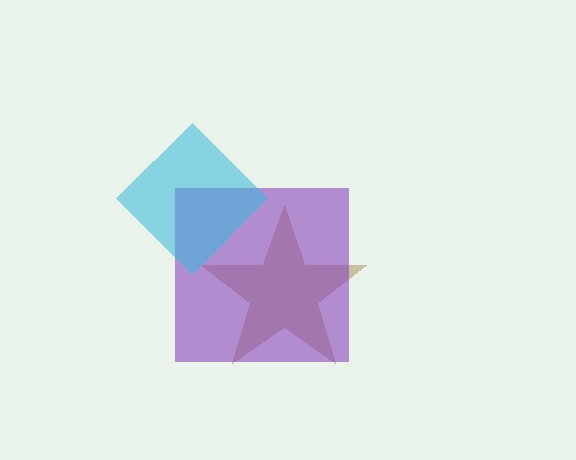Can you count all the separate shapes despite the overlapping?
Yes, there are 3 separate shapes.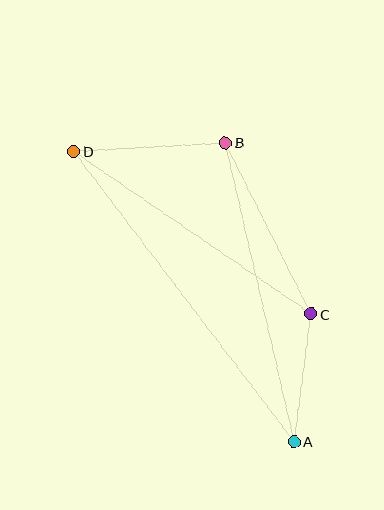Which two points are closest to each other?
Points A and C are closest to each other.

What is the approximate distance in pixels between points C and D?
The distance between C and D is approximately 287 pixels.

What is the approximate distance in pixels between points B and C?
The distance between B and C is approximately 191 pixels.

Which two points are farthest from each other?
Points A and D are farthest from each other.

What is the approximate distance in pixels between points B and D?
The distance between B and D is approximately 152 pixels.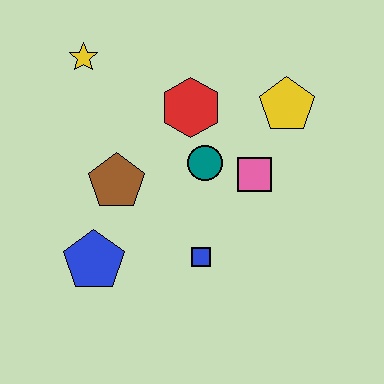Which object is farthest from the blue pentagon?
The yellow pentagon is farthest from the blue pentagon.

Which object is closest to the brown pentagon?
The blue pentagon is closest to the brown pentagon.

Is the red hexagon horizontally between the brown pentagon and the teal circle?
Yes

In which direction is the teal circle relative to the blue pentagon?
The teal circle is to the right of the blue pentagon.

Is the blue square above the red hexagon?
No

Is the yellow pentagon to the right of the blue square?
Yes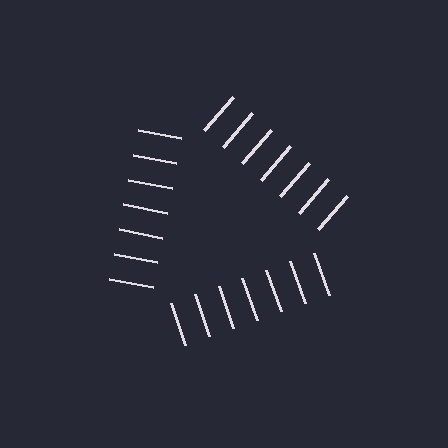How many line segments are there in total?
21 — 7 along each of the 3 edges.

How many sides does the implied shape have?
3 sides — the line-ends trace a triangle.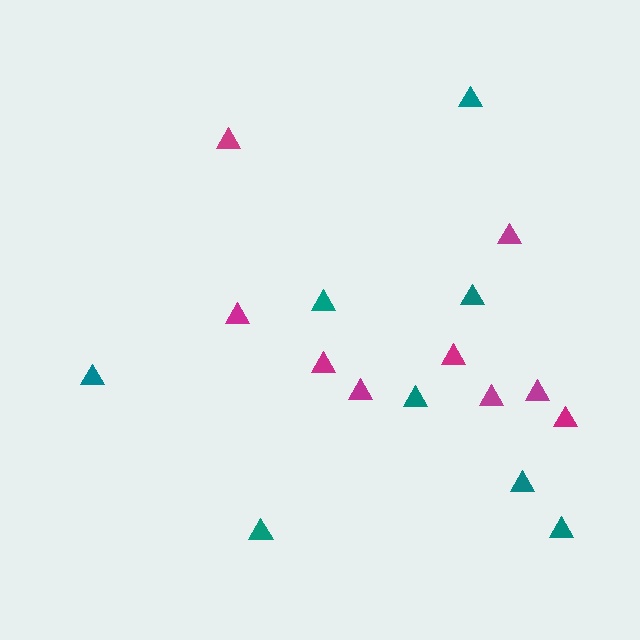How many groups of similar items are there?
There are 2 groups: one group of magenta triangles (9) and one group of teal triangles (8).